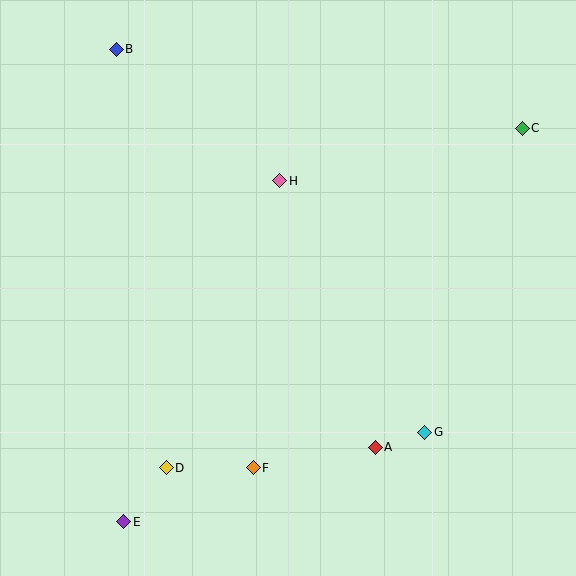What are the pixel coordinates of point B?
Point B is at (116, 49).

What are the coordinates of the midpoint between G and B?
The midpoint between G and B is at (271, 241).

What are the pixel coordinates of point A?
Point A is at (375, 447).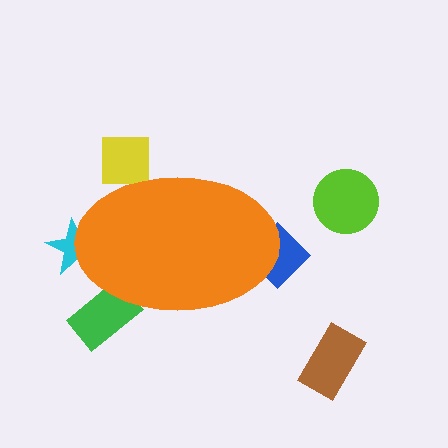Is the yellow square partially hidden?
Yes, the yellow square is partially hidden behind the orange ellipse.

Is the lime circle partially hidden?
No, the lime circle is fully visible.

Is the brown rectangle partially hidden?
No, the brown rectangle is fully visible.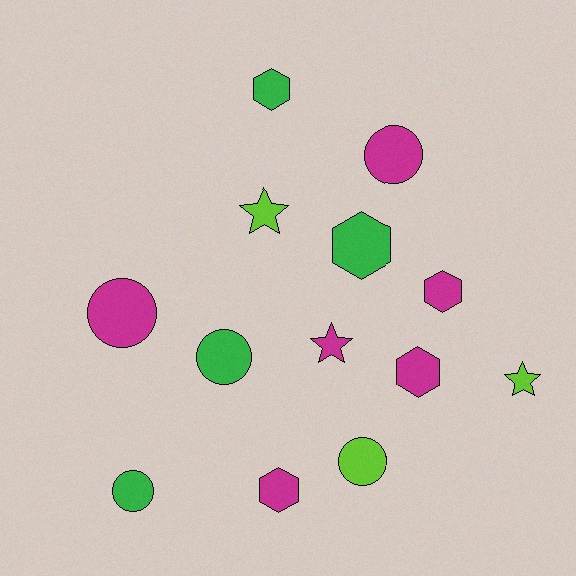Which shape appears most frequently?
Hexagon, with 5 objects.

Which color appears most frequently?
Magenta, with 6 objects.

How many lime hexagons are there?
There are no lime hexagons.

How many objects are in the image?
There are 13 objects.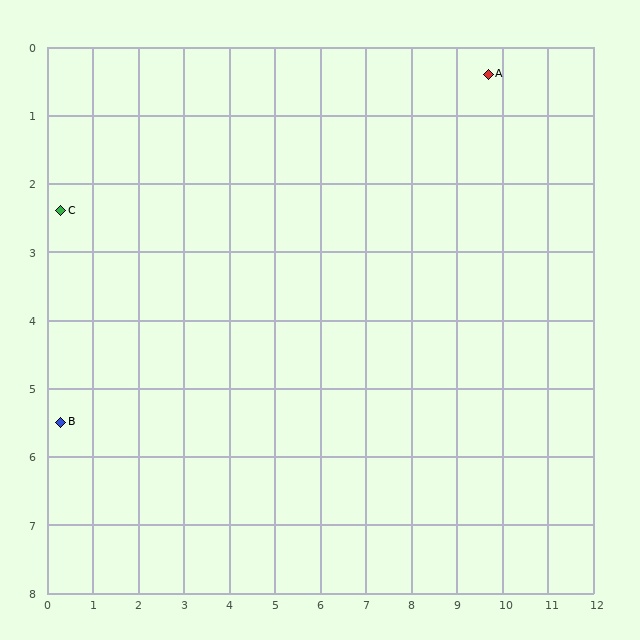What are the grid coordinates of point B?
Point B is at approximately (0.3, 5.5).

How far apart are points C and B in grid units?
Points C and B are about 3.1 grid units apart.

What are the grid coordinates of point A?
Point A is at approximately (9.7, 0.4).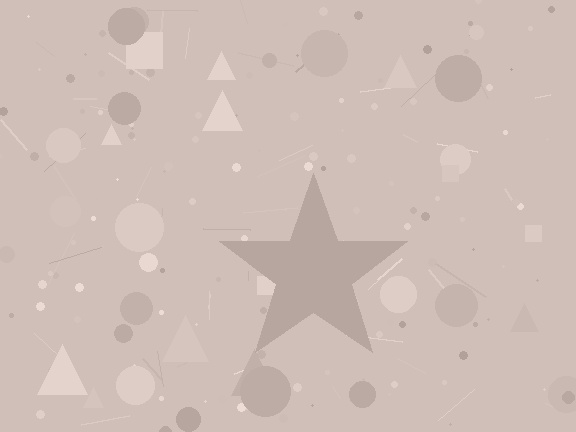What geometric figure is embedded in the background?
A star is embedded in the background.